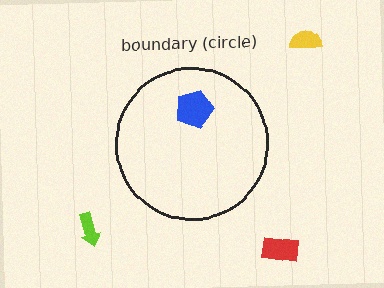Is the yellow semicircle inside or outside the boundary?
Outside.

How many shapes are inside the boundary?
1 inside, 3 outside.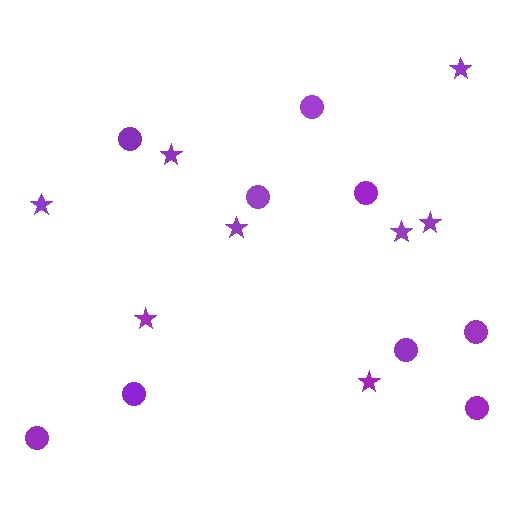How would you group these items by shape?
There are 2 groups: one group of stars (8) and one group of circles (9).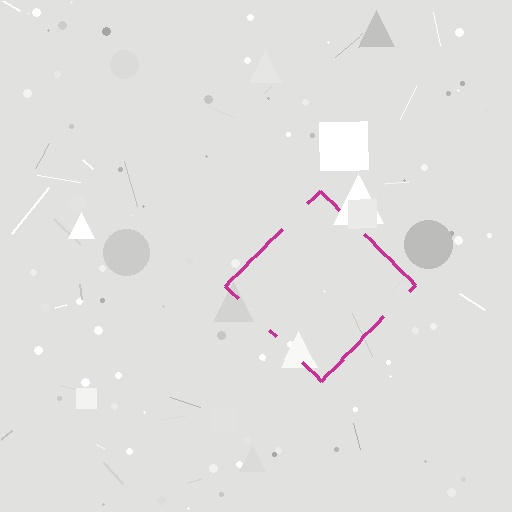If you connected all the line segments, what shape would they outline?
They would outline a diamond.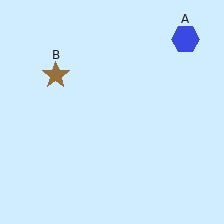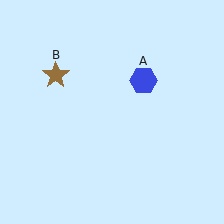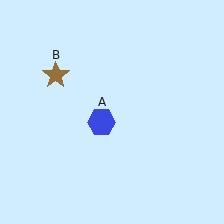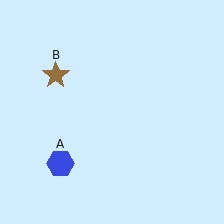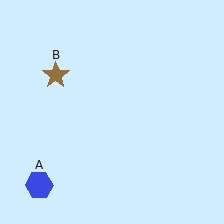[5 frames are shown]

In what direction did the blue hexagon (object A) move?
The blue hexagon (object A) moved down and to the left.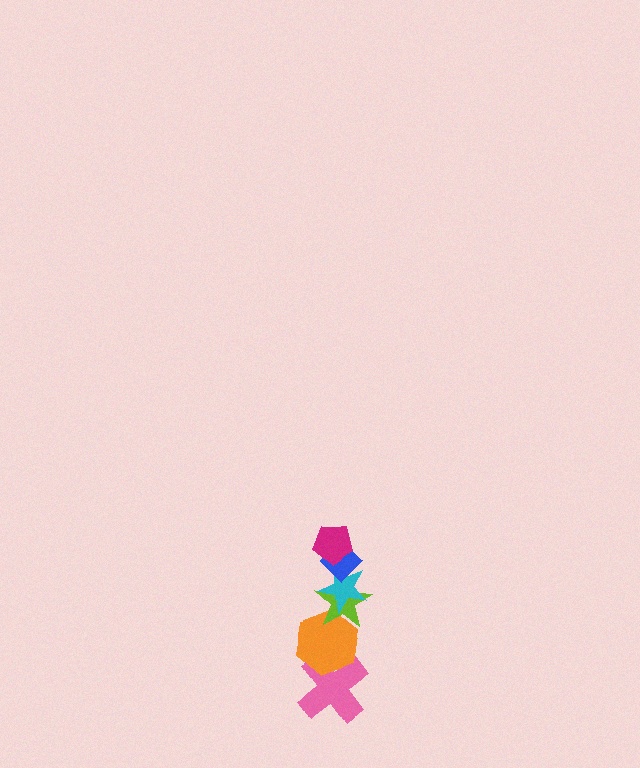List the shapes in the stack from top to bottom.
From top to bottom: the magenta pentagon, the blue diamond, the cyan star, the lime star, the orange hexagon, the pink cross.